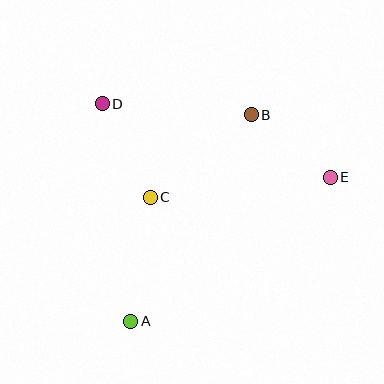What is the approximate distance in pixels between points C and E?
The distance between C and E is approximately 181 pixels.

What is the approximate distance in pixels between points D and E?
The distance between D and E is approximately 239 pixels.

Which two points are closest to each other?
Points B and E are closest to each other.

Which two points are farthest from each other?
Points A and E are farthest from each other.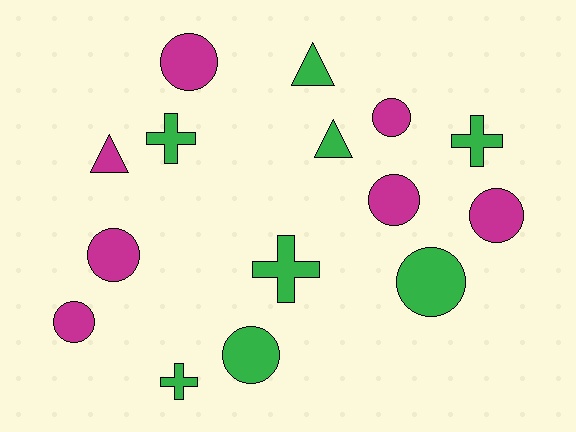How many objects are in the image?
There are 15 objects.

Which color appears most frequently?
Green, with 8 objects.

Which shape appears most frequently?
Circle, with 8 objects.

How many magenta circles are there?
There are 6 magenta circles.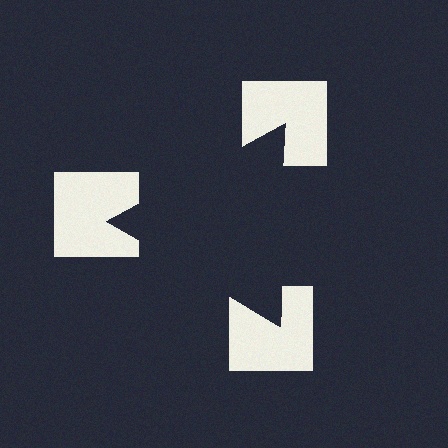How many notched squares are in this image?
There are 3 — one at each vertex of the illusory triangle.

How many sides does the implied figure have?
3 sides.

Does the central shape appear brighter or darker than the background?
It typically appears slightly darker than the background, even though no actual brightness change is drawn.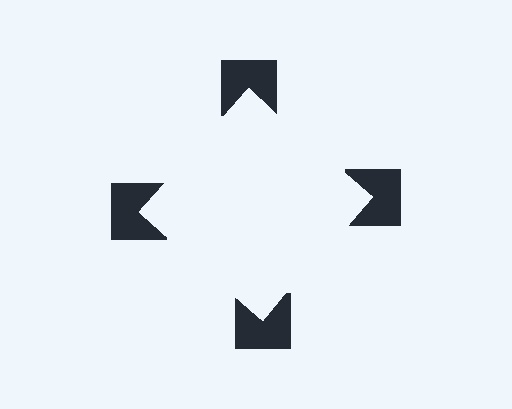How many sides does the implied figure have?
4 sides.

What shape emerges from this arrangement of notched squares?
An illusory square — its edges are inferred from the aligned wedge cuts in the notched squares, not physically drawn.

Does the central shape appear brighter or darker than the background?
It typically appears slightly brighter than the background, even though no actual brightness change is drawn.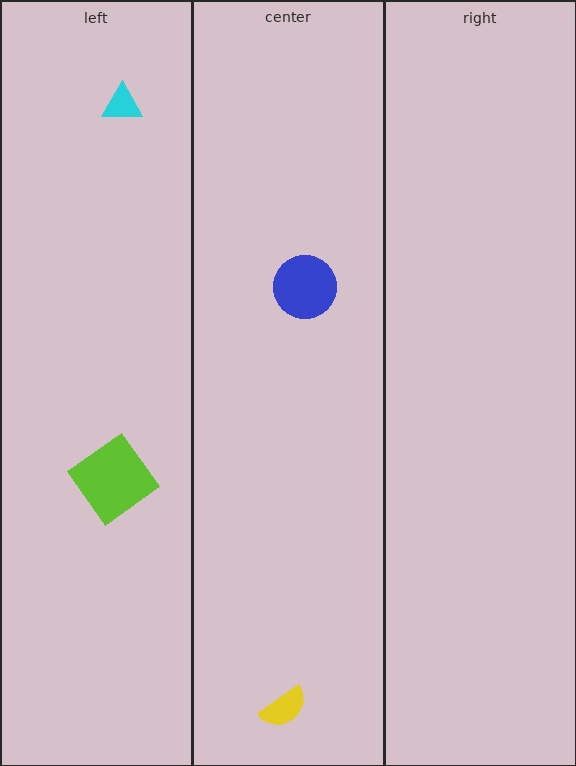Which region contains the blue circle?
The center region.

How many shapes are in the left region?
2.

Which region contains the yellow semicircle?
The center region.